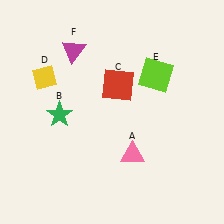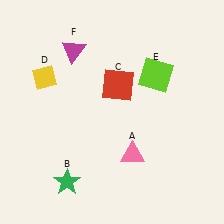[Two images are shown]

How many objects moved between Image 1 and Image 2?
1 object moved between the two images.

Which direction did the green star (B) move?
The green star (B) moved down.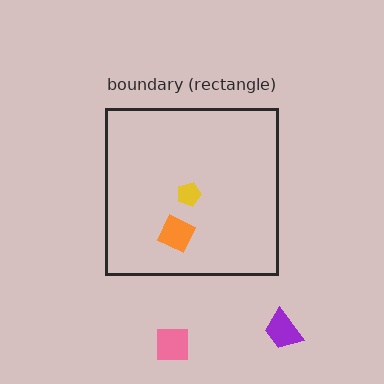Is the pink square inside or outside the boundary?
Outside.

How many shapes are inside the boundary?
2 inside, 2 outside.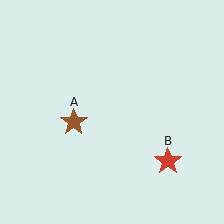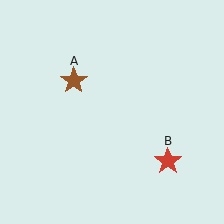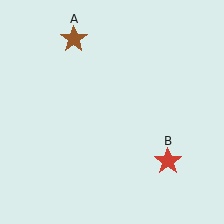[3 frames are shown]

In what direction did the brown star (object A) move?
The brown star (object A) moved up.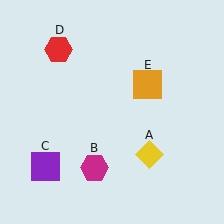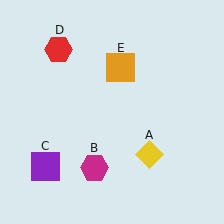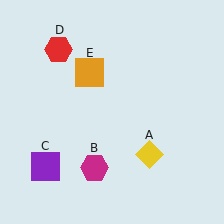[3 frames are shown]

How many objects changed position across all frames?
1 object changed position: orange square (object E).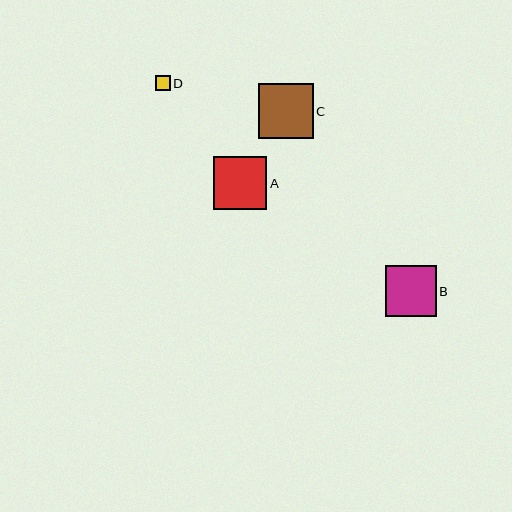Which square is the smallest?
Square D is the smallest with a size of approximately 15 pixels.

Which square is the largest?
Square C is the largest with a size of approximately 55 pixels.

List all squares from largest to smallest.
From largest to smallest: C, A, B, D.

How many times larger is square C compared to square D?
Square C is approximately 3.6 times the size of square D.